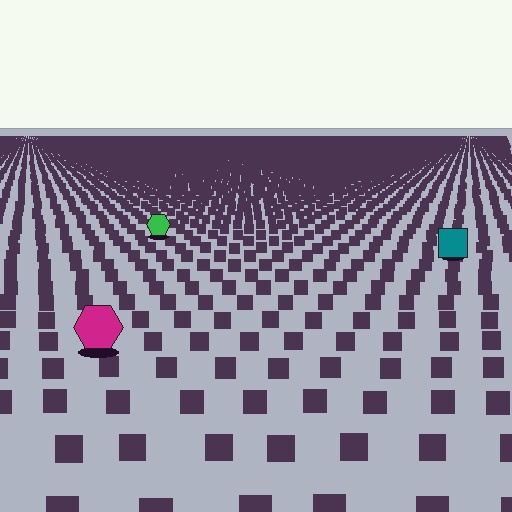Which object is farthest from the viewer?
The green hexagon is farthest from the viewer. It appears smaller and the ground texture around it is denser.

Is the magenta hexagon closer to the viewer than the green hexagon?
Yes. The magenta hexagon is closer — you can tell from the texture gradient: the ground texture is coarser near it.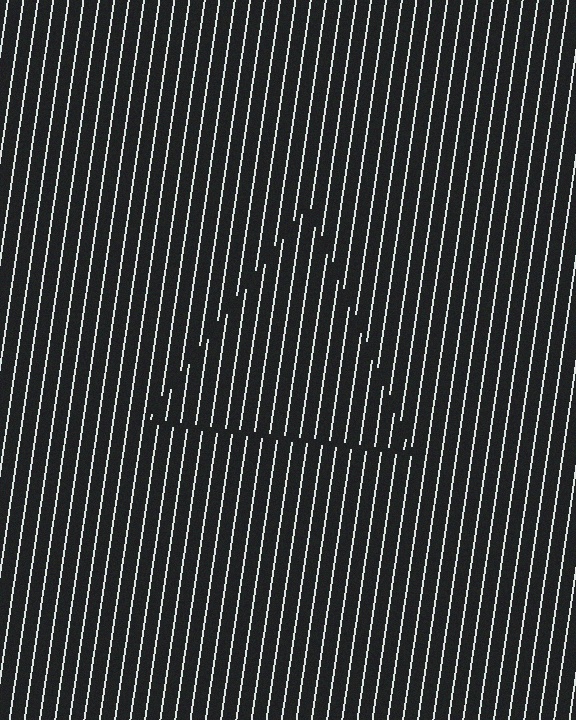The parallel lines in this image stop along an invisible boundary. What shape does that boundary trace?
An illusory triangle. The interior of the shape contains the same grating, shifted by half a period — the contour is defined by the phase discontinuity where line-ends from the inner and outer gratings abut.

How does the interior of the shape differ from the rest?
The interior of the shape contains the same grating, shifted by half a period — the contour is defined by the phase discontinuity where line-ends from the inner and outer gratings abut.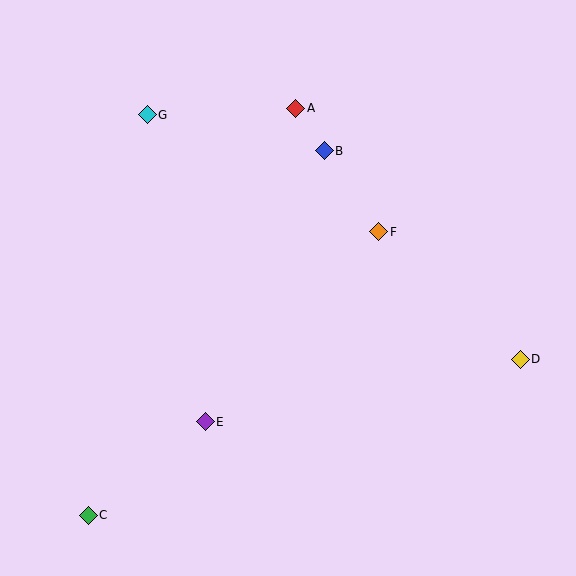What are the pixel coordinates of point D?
Point D is at (520, 359).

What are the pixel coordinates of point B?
Point B is at (324, 151).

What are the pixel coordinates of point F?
Point F is at (379, 232).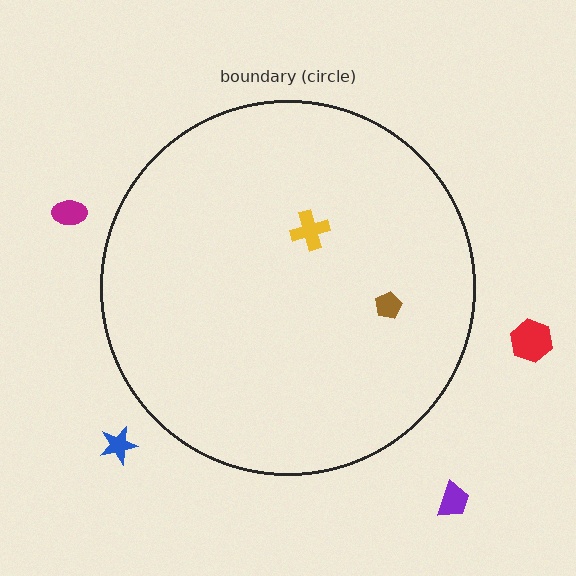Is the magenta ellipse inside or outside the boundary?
Outside.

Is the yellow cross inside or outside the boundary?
Inside.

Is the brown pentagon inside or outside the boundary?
Inside.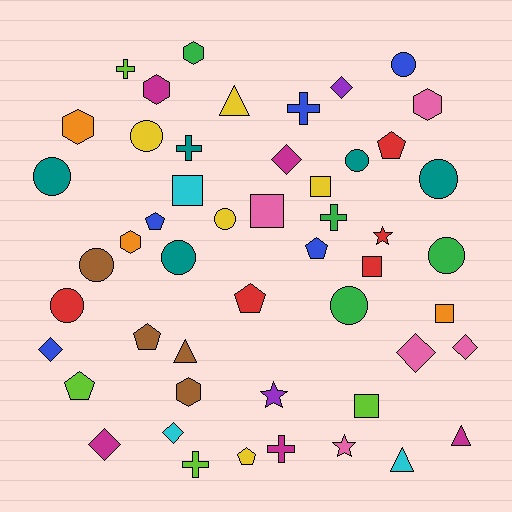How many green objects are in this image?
There are 4 green objects.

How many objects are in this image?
There are 50 objects.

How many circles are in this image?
There are 11 circles.